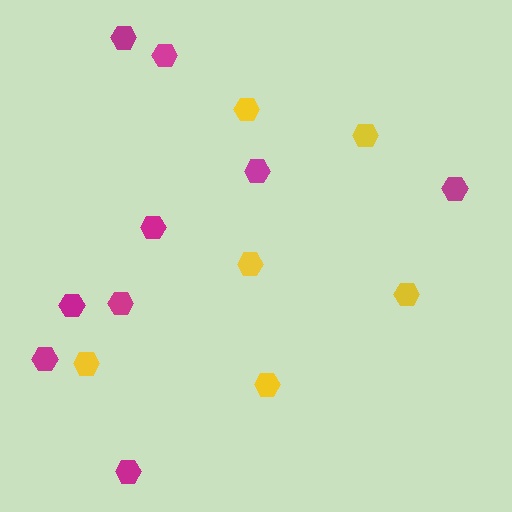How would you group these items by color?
There are 2 groups: one group of magenta hexagons (9) and one group of yellow hexagons (6).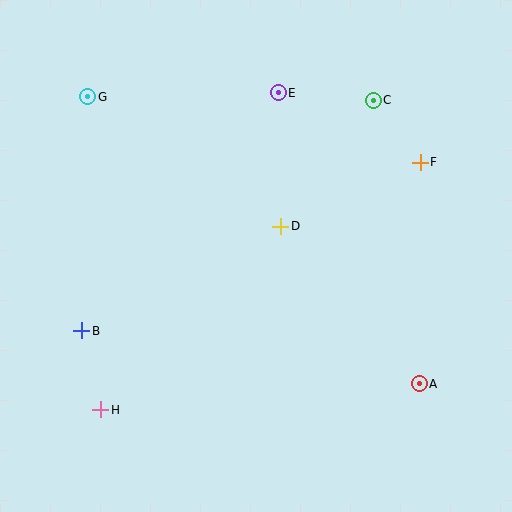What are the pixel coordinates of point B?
Point B is at (82, 331).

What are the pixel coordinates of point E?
Point E is at (278, 93).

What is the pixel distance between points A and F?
The distance between A and F is 222 pixels.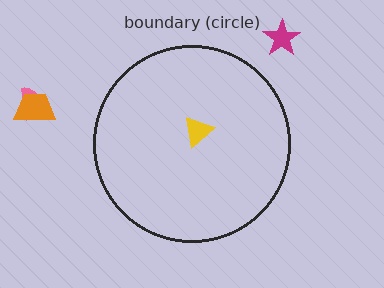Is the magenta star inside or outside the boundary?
Outside.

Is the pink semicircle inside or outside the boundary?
Outside.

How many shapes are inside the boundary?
1 inside, 3 outside.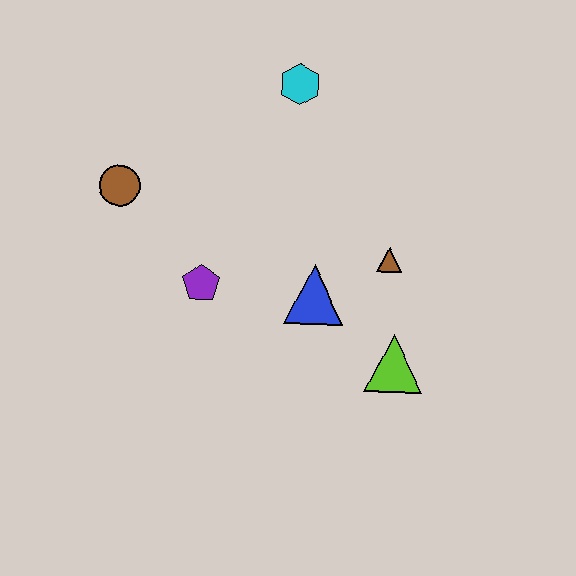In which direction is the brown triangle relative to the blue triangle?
The brown triangle is to the right of the blue triangle.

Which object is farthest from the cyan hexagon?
The lime triangle is farthest from the cyan hexagon.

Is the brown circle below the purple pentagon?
No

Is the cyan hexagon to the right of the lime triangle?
No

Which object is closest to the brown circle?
The purple pentagon is closest to the brown circle.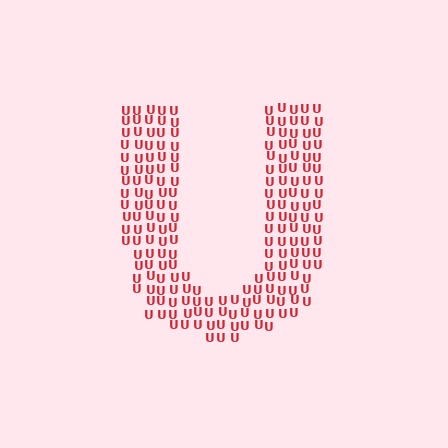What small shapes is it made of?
It is made of small letter U's.